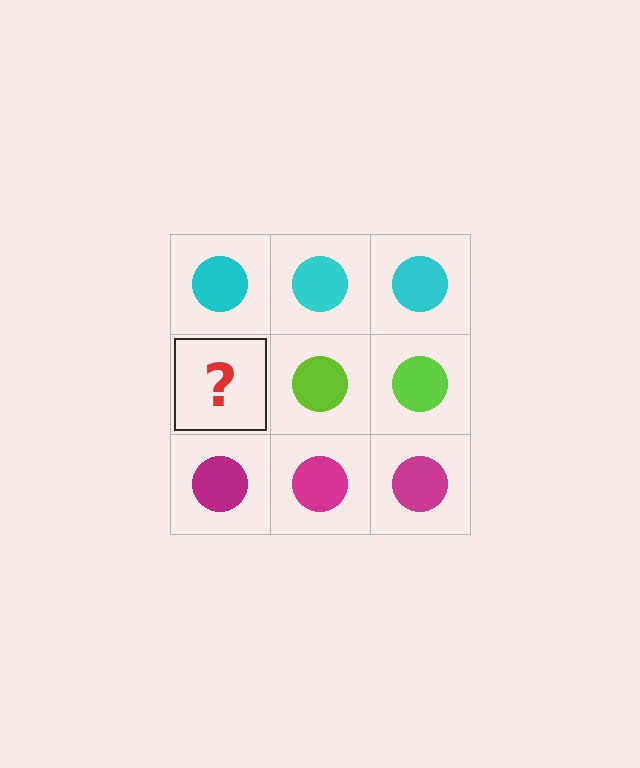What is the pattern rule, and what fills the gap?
The rule is that each row has a consistent color. The gap should be filled with a lime circle.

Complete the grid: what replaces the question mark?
The question mark should be replaced with a lime circle.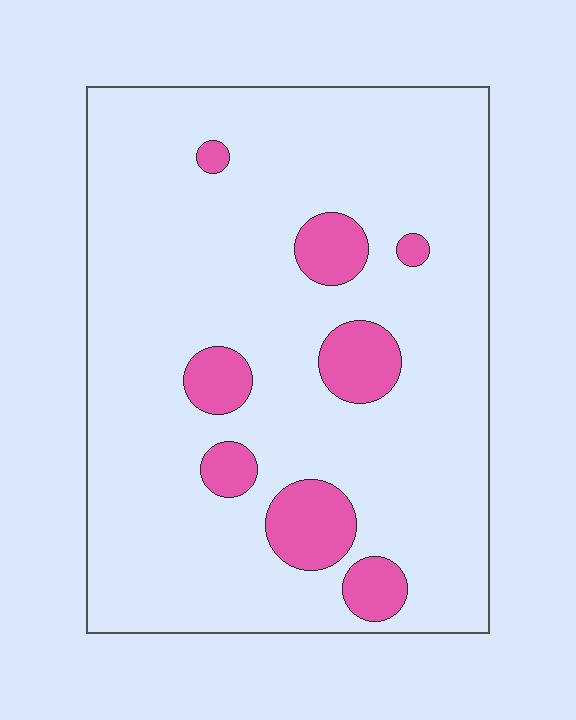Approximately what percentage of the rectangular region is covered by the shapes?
Approximately 15%.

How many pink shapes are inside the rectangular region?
8.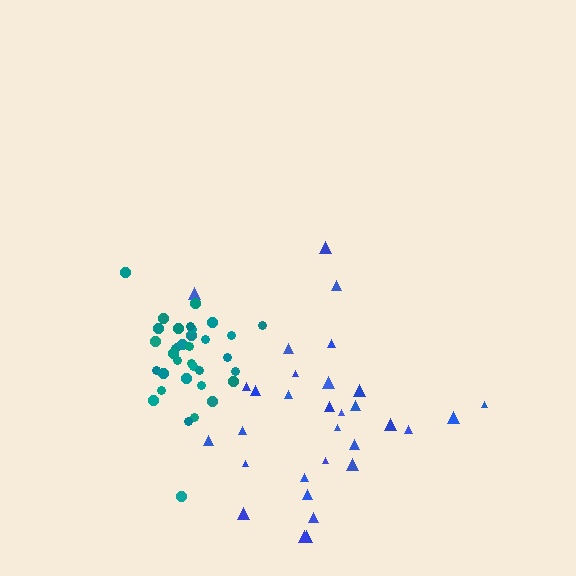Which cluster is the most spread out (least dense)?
Blue.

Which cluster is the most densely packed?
Teal.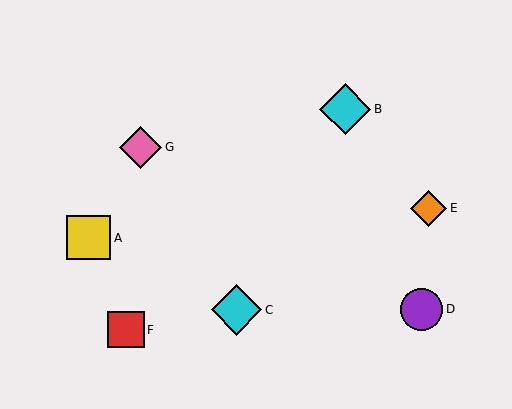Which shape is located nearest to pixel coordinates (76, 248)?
The yellow square (labeled A) at (88, 238) is nearest to that location.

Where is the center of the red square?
The center of the red square is at (126, 330).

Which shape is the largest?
The cyan diamond (labeled B) is the largest.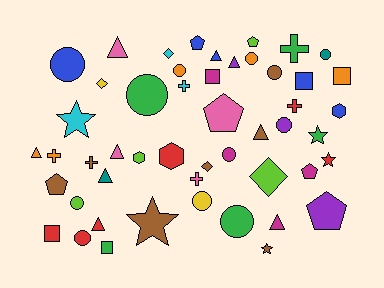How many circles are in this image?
There are 12 circles.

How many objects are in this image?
There are 50 objects.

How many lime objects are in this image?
There are 4 lime objects.